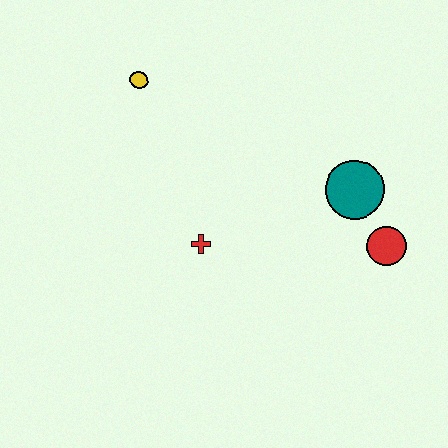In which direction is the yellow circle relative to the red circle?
The yellow circle is to the left of the red circle.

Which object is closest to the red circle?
The teal circle is closest to the red circle.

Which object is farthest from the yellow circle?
The red circle is farthest from the yellow circle.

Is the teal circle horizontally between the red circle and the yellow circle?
Yes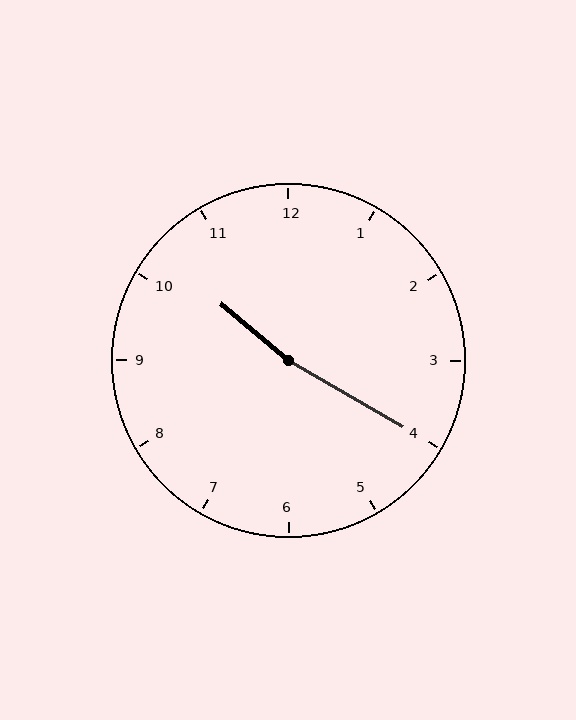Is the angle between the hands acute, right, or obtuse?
It is obtuse.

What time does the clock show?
10:20.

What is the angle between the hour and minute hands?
Approximately 170 degrees.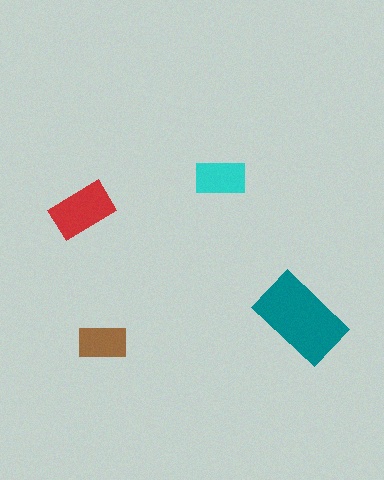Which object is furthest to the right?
The teal rectangle is rightmost.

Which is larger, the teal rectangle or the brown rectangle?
The teal one.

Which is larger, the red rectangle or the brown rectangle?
The red one.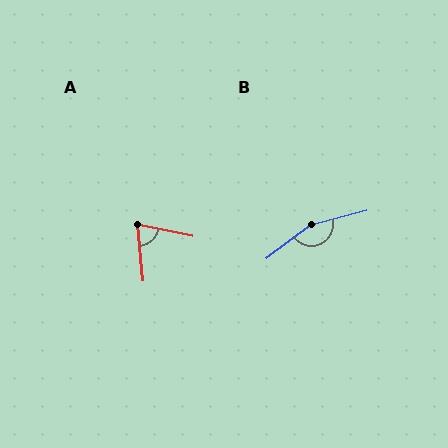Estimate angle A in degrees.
Approximately 73 degrees.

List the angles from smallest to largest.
A (73°), B (158°).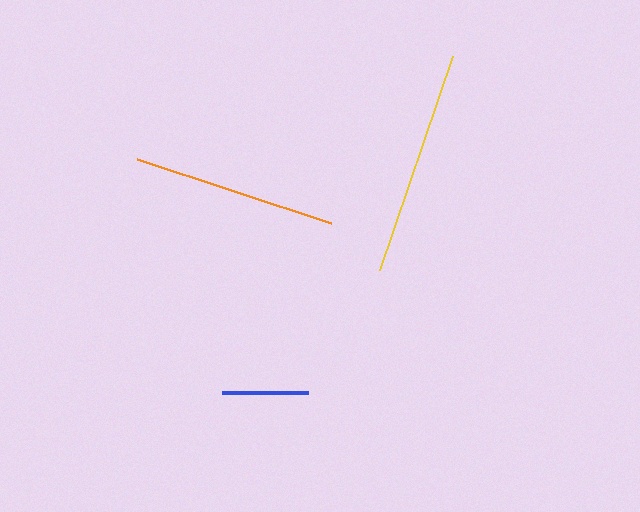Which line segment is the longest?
The yellow line is the longest at approximately 226 pixels.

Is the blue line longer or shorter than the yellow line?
The yellow line is longer than the blue line.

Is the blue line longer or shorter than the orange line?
The orange line is longer than the blue line.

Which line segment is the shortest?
The blue line is the shortest at approximately 86 pixels.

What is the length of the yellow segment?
The yellow segment is approximately 226 pixels long.